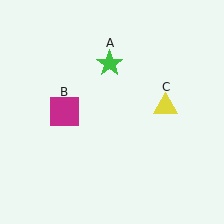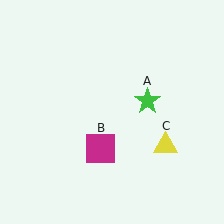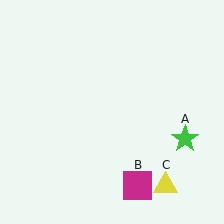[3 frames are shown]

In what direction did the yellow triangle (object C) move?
The yellow triangle (object C) moved down.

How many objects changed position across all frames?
3 objects changed position: green star (object A), magenta square (object B), yellow triangle (object C).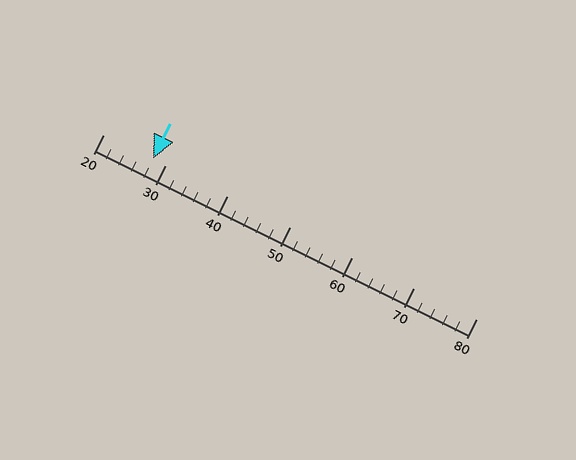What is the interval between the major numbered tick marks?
The major tick marks are spaced 10 units apart.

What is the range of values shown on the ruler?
The ruler shows values from 20 to 80.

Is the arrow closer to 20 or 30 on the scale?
The arrow is closer to 30.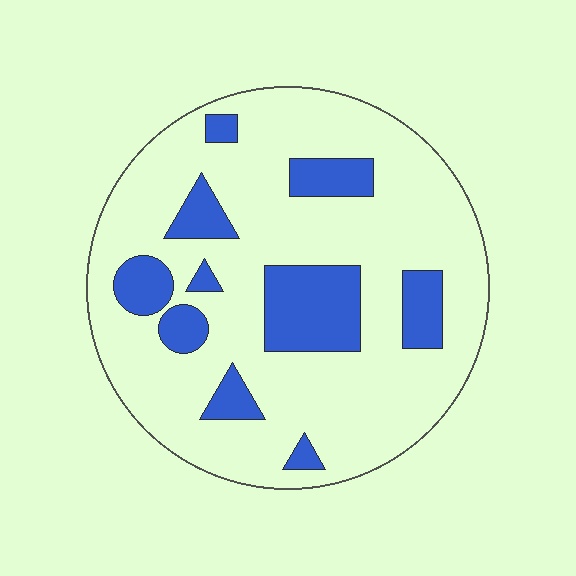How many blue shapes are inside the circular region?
10.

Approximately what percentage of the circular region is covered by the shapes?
Approximately 20%.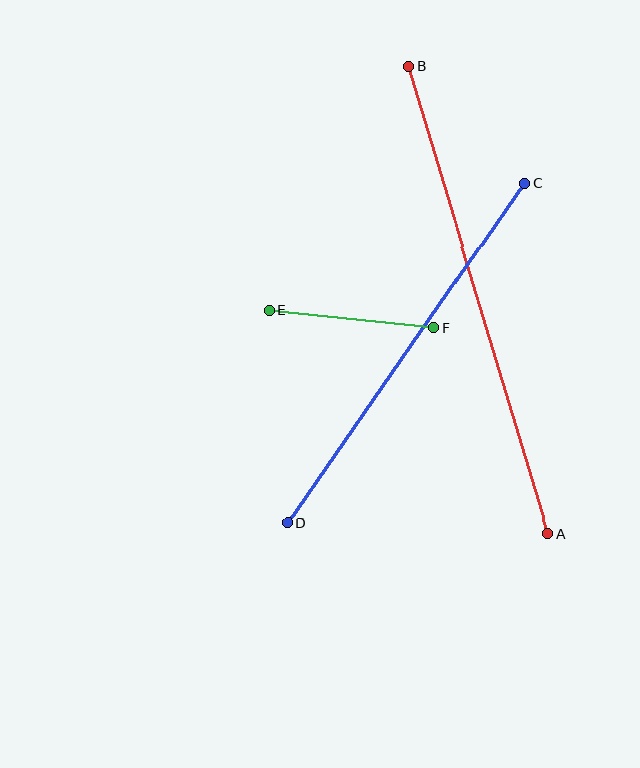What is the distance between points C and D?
The distance is approximately 414 pixels.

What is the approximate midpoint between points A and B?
The midpoint is at approximately (478, 300) pixels.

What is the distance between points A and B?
The distance is approximately 487 pixels.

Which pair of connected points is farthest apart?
Points A and B are farthest apart.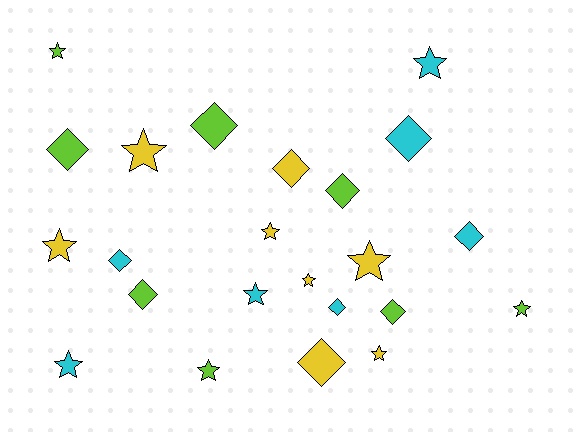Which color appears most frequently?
Yellow, with 8 objects.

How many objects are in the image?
There are 23 objects.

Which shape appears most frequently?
Star, with 12 objects.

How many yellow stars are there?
There are 6 yellow stars.